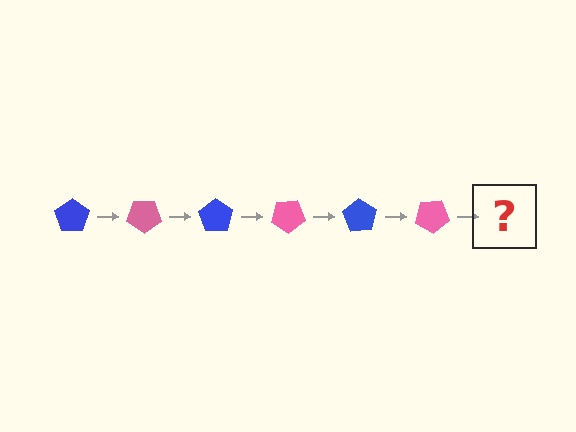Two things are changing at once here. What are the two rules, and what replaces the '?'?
The two rules are that it rotates 35 degrees each step and the color cycles through blue and pink. The '?' should be a blue pentagon, rotated 210 degrees from the start.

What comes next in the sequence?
The next element should be a blue pentagon, rotated 210 degrees from the start.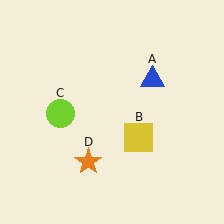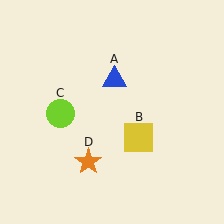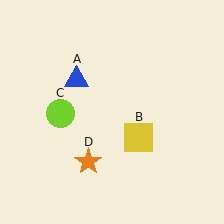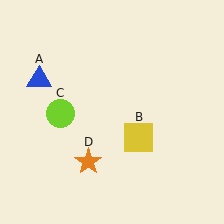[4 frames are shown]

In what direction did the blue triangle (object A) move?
The blue triangle (object A) moved left.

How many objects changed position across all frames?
1 object changed position: blue triangle (object A).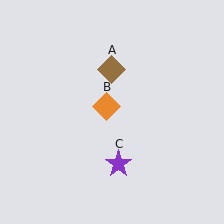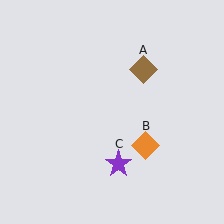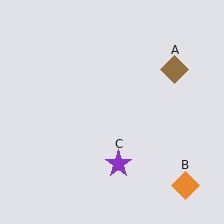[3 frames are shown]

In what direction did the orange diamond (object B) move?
The orange diamond (object B) moved down and to the right.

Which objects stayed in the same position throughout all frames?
Purple star (object C) remained stationary.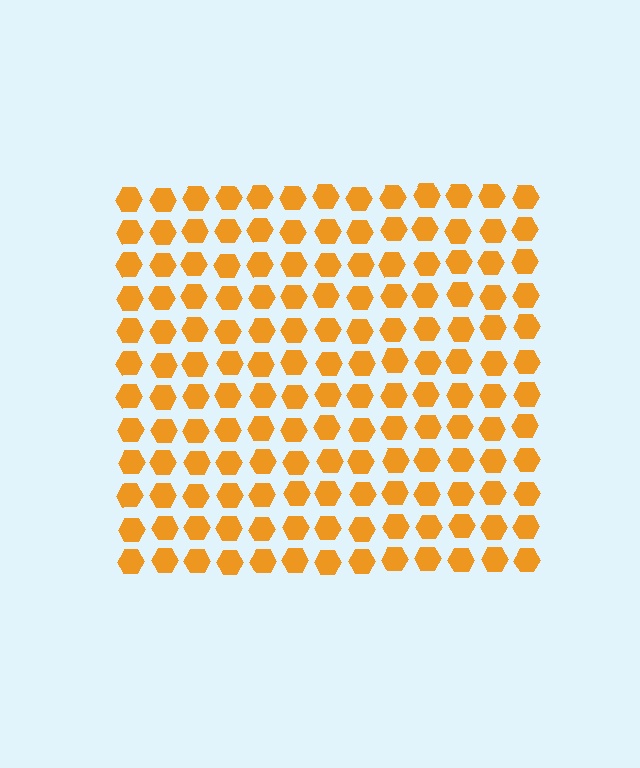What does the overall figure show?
The overall figure shows a square.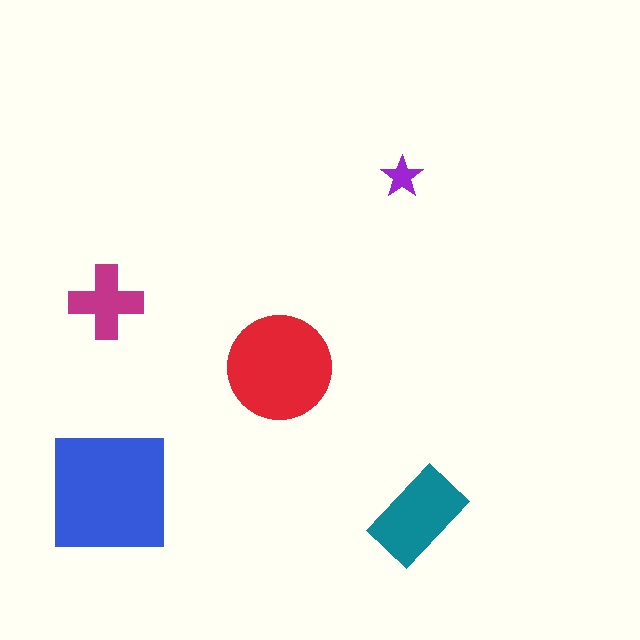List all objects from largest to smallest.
The blue square, the red circle, the teal rectangle, the magenta cross, the purple star.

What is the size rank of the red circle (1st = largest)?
2nd.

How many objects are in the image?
There are 5 objects in the image.